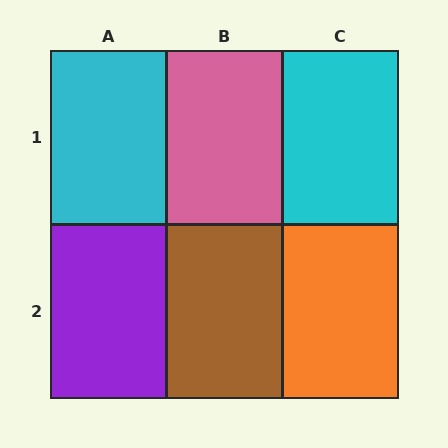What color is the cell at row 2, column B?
Brown.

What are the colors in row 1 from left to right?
Cyan, pink, cyan.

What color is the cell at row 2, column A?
Purple.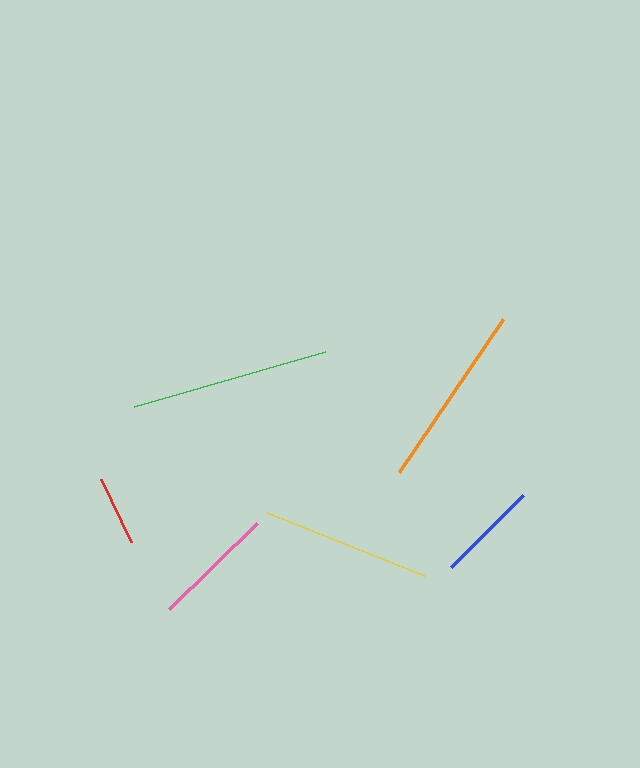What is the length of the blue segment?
The blue segment is approximately 102 pixels long.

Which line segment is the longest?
The green line is the longest at approximately 199 pixels.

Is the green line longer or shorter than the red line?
The green line is longer than the red line.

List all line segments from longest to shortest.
From longest to shortest: green, orange, yellow, pink, blue, red.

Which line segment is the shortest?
The red line is the shortest at approximately 70 pixels.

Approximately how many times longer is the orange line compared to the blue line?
The orange line is approximately 1.8 times the length of the blue line.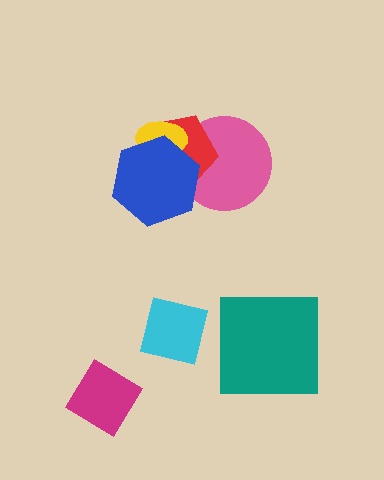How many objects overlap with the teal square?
0 objects overlap with the teal square.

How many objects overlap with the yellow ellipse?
2 objects overlap with the yellow ellipse.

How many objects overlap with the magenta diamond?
0 objects overlap with the magenta diamond.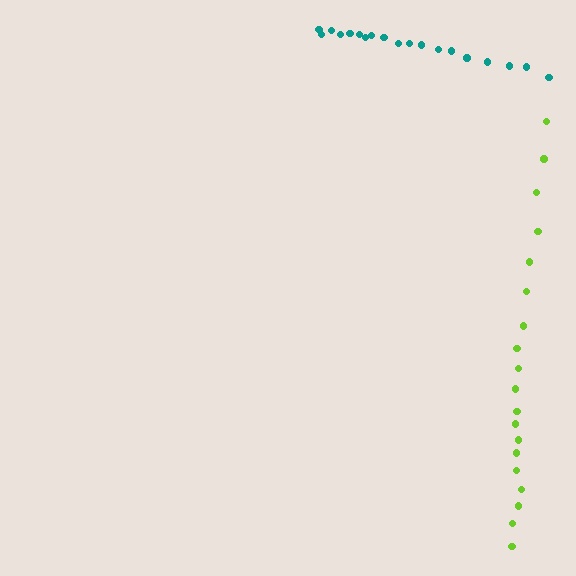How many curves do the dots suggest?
There are 2 distinct paths.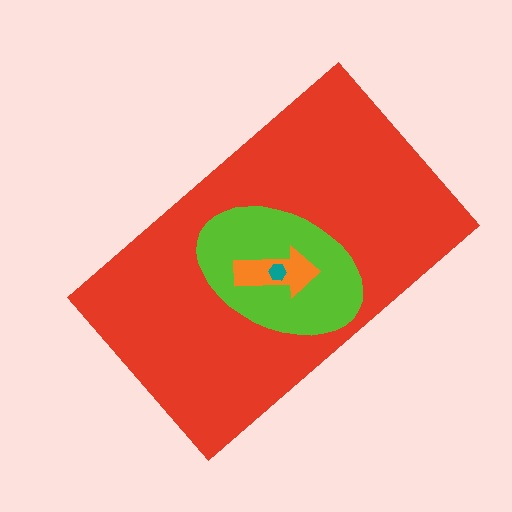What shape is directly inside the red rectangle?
The lime ellipse.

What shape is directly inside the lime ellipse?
The orange arrow.